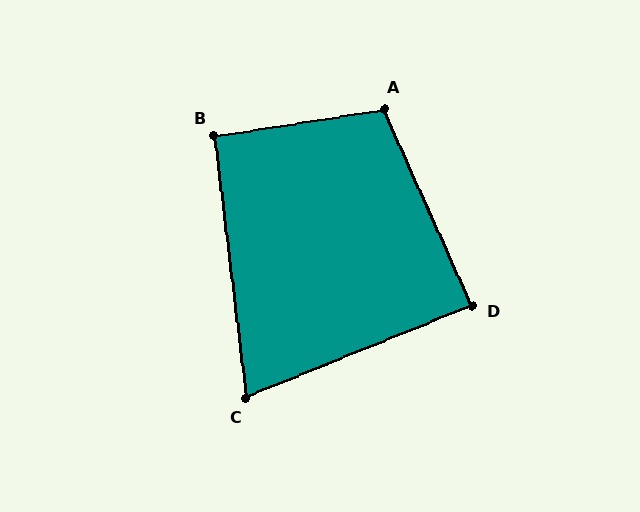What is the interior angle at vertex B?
Approximately 92 degrees (approximately right).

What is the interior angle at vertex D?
Approximately 88 degrees (approximately right).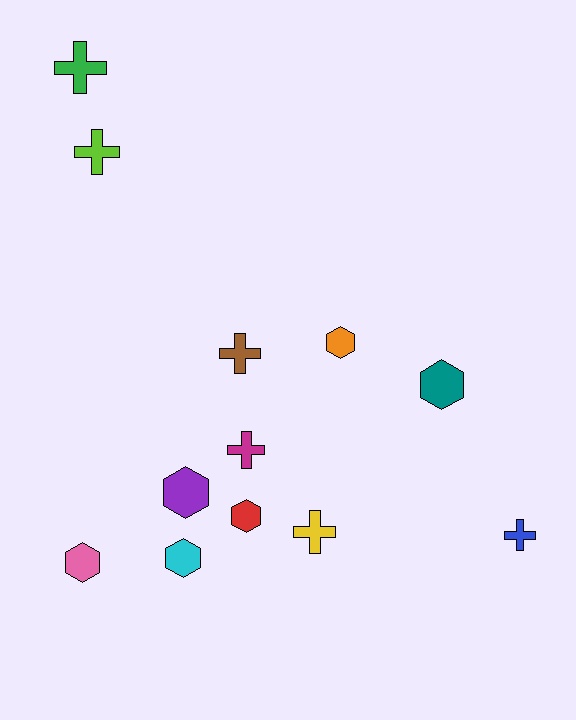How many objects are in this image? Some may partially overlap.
There are 12 objects.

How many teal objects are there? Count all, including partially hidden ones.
There is 1 teal object.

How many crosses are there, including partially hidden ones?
There are 6 crosses.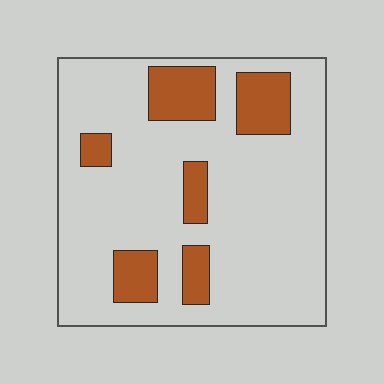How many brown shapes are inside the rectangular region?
6.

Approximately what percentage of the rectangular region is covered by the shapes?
Approximately 20%.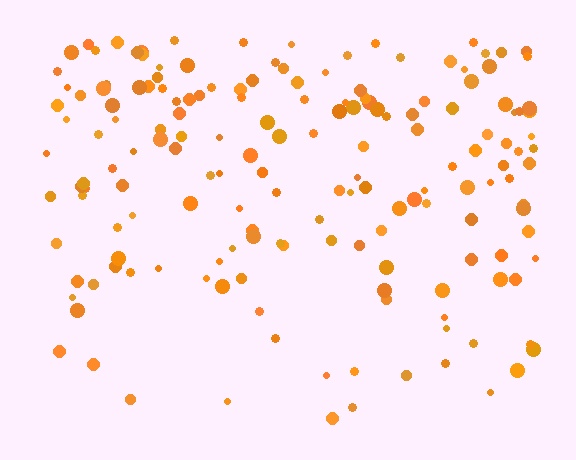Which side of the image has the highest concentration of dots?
The top.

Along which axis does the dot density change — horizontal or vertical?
Vertical.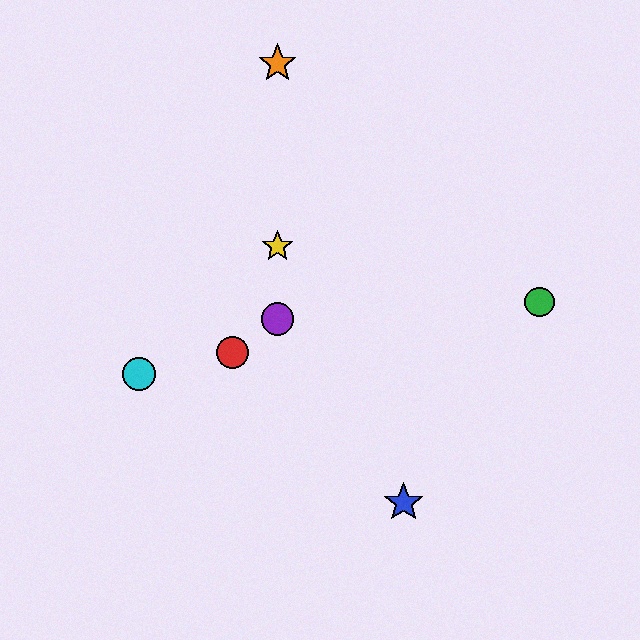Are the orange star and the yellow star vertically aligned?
Yes, both are at x≈277.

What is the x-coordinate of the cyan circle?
The cyan circle is at x≈139.